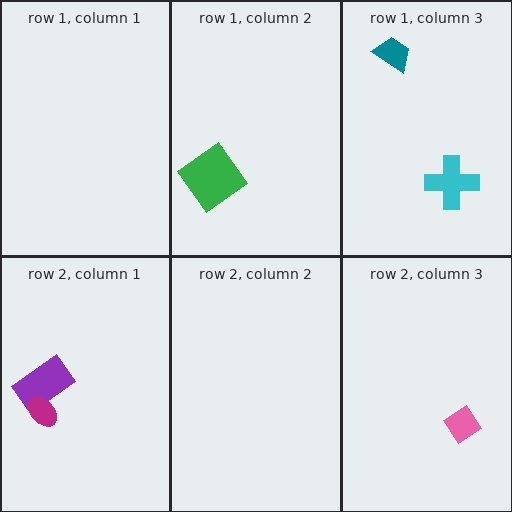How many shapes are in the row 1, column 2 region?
1.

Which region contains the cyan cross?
The row 1, column 3 region.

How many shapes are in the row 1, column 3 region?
2.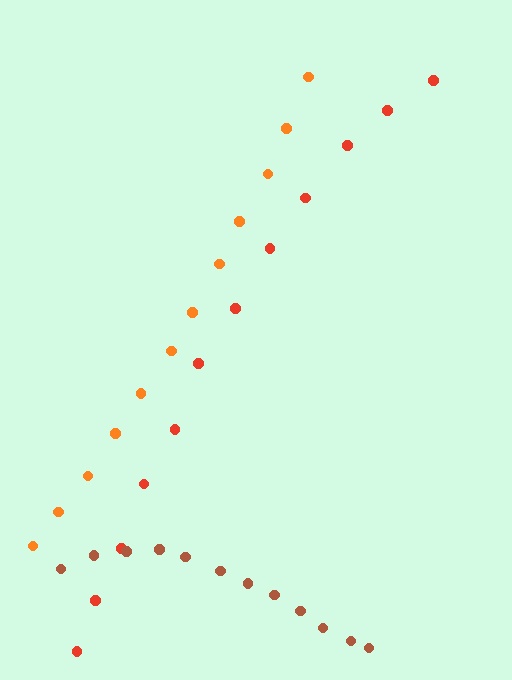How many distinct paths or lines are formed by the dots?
There are 3 distinct paths.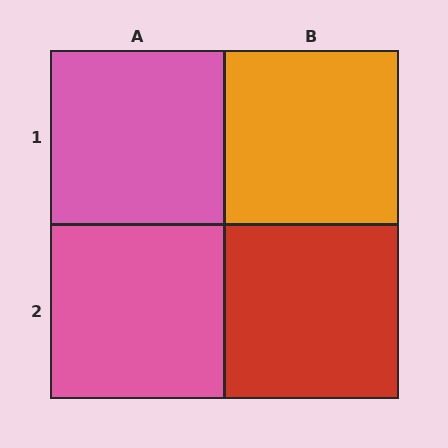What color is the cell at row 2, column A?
Pink.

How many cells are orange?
1 cell is orange.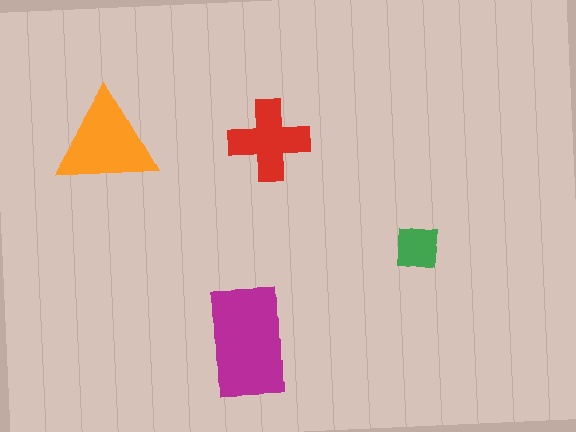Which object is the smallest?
The green square.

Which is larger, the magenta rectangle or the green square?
The magenta rectangle.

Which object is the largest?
The magenta rectangle.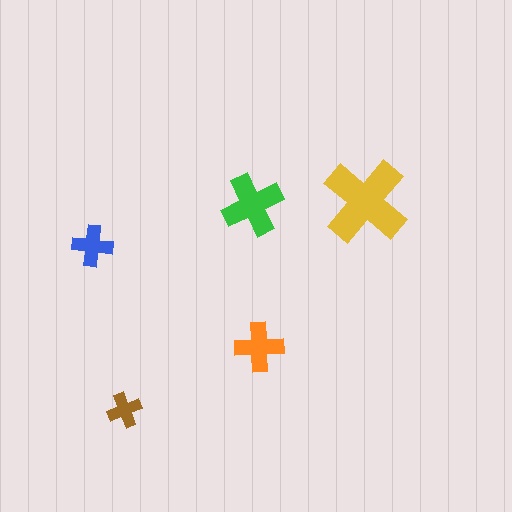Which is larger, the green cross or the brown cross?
The green one.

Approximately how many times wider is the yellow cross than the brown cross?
About 2.5 times wider.